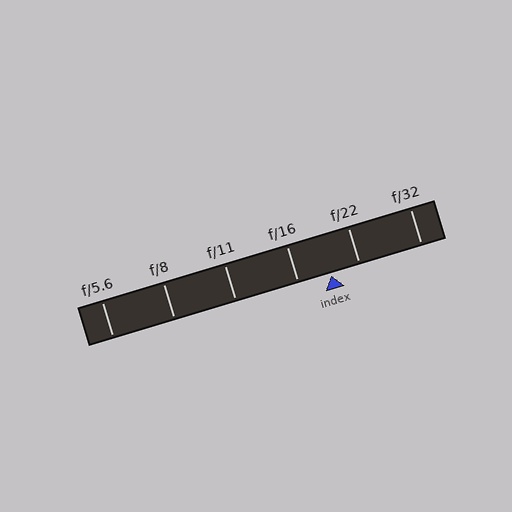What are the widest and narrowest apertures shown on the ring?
The widest aperture shown is f/5.6 and the narrowest is f/32.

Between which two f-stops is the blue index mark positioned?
The index mark is between f/16 and f/22.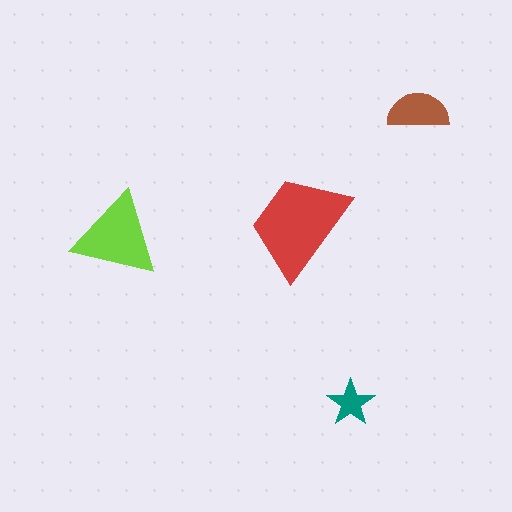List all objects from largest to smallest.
The red trapezoid, the lime triangle, the brown semicircle, the teal star.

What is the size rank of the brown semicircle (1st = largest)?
3rd.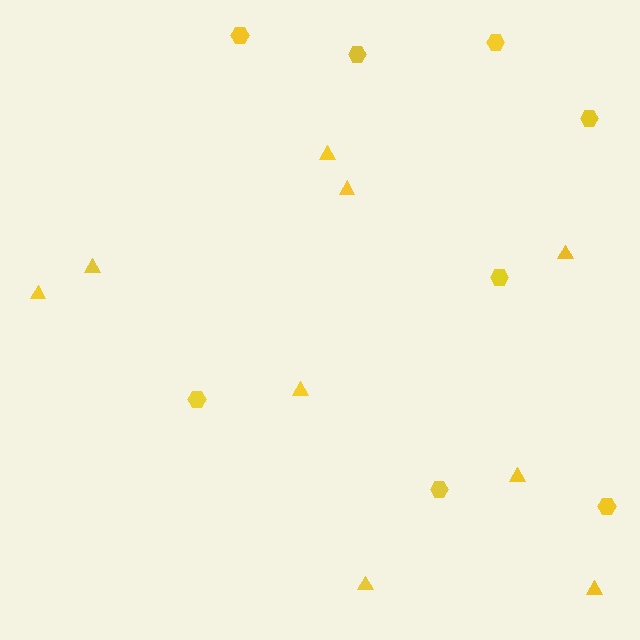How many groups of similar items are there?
There are 2 groups: one group of triangles (9) and one group of hexagons (8).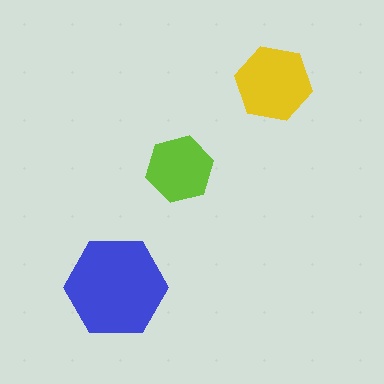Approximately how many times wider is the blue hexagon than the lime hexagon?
About 1.5 times wider.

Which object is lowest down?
The blue hexagon is bottommost.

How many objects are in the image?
There are 3 objects in the image.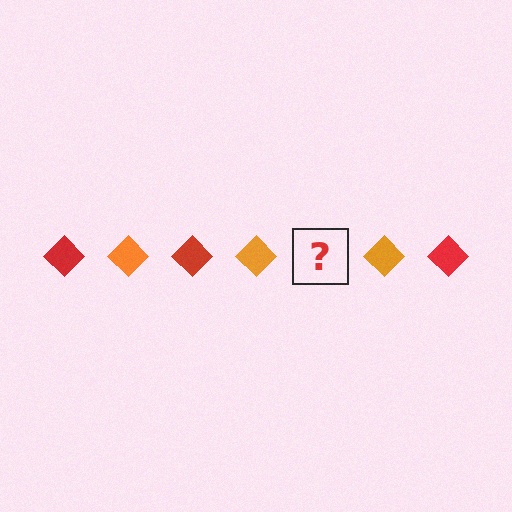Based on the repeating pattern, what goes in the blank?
The blank should be a red diamond.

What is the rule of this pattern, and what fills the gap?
The rule is that the pattern cycles through red, orange diamonds. The gap should be filled with a red diamond.